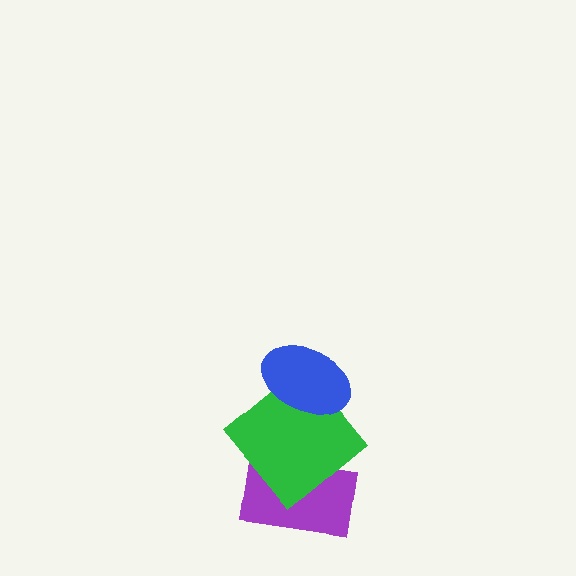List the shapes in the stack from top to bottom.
From top to bottom: the blue ellipse, the green diamond, the purple rectangle.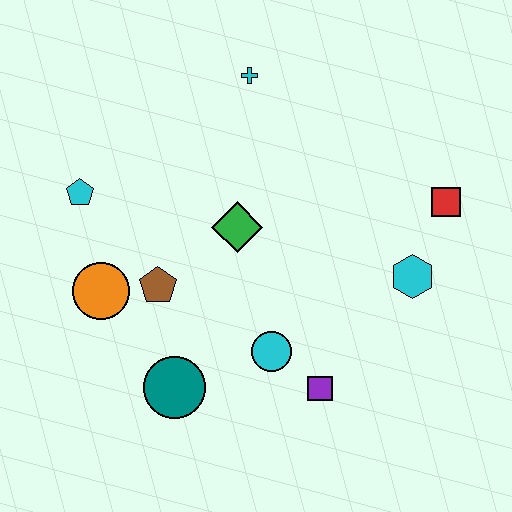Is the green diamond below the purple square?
No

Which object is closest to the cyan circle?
The purple square is closest to the cyan circle.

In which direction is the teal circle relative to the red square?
The teal circle is to the left of the red square.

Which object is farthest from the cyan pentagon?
The red square is farthest from the cyan pentagon.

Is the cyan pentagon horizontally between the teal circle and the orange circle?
No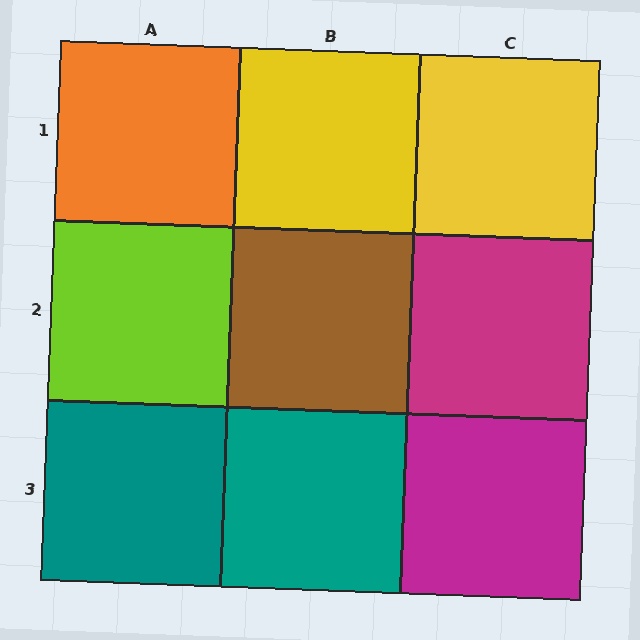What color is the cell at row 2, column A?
Lime.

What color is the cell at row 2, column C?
Magenta.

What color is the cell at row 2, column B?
Brown.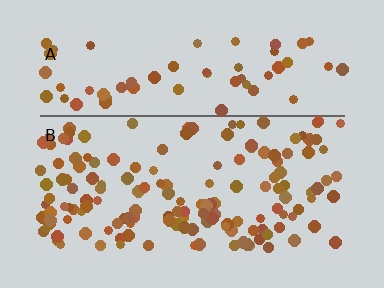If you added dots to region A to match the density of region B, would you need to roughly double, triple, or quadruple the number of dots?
Approximately double.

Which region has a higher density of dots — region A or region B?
B (the bottom).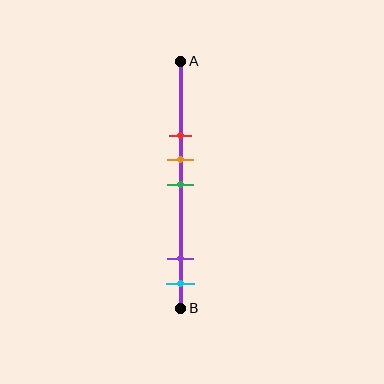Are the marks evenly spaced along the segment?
No, the marks are not evenly spaced.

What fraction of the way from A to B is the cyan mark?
The cyan mark is approximately 90% (0.9) of the way from A to B.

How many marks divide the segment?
There are 5 marks dividing the segment.